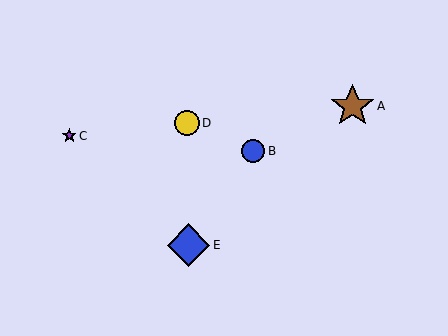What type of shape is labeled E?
Shape E is a blue diamond.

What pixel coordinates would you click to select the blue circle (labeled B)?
Click at (253, 151) to select the blue circle B.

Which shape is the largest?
The brown star (labeled A) is the largest.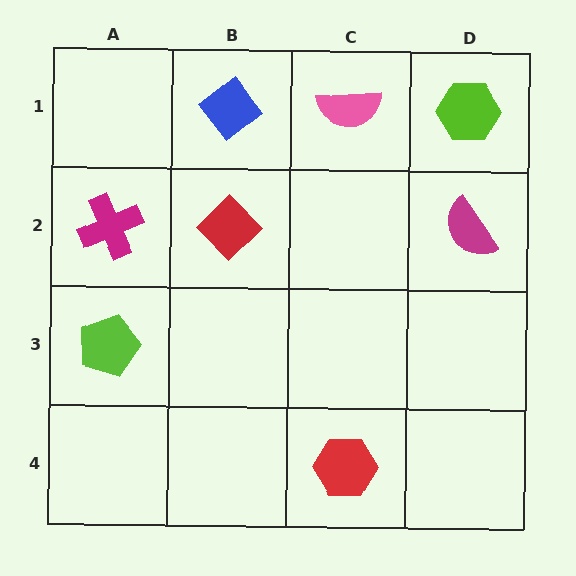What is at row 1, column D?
A lime hexagon.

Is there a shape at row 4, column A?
No, that cell is empty.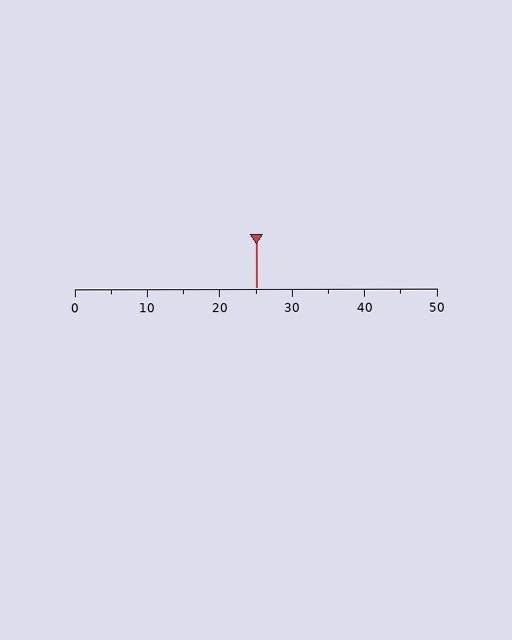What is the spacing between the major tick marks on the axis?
The major ticks are spaced 10 apart.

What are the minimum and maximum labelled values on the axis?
The axis runs from 0 to 50.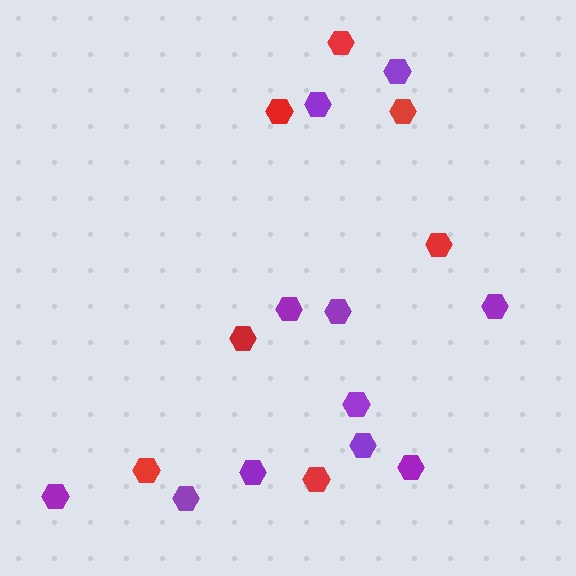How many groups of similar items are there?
There are 2 groups: one group of purple hexagons (11) and one group of red hexagons (7).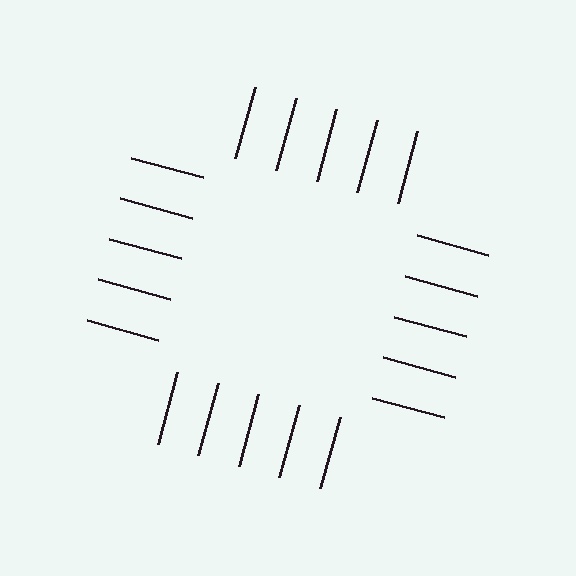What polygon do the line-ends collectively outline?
An illusory square — the line segments terminate on its edges but no continuous stroke is drawn.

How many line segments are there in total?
20 — 5 along each of the 4 edges.